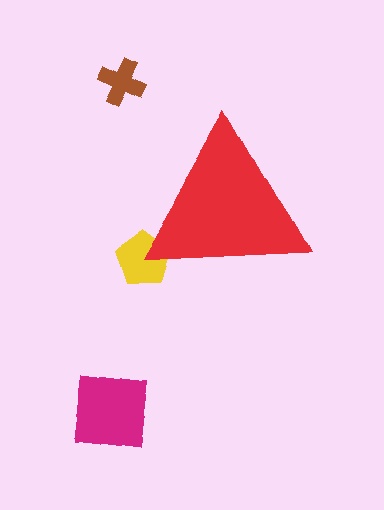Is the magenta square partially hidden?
No, the magenta square is fully visible.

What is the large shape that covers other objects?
A red triangle.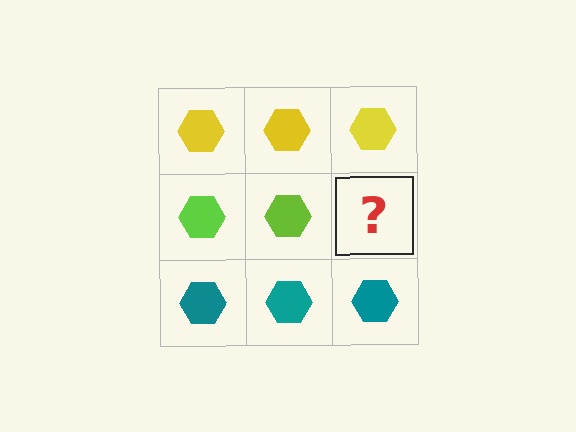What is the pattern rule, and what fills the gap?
The rule is that each row has a consistent color. The gap should be filled with a lime hexagon.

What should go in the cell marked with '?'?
The missing cell should contain a lime hexagon.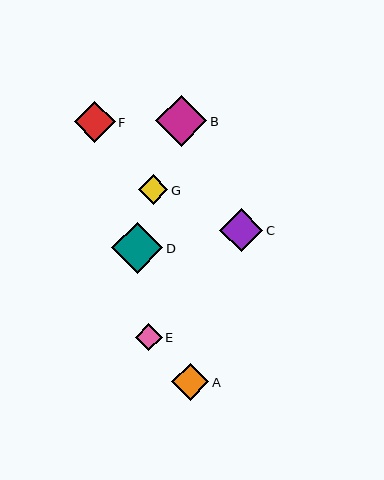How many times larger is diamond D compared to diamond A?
Diamond D is approximately 1.4 times the size of diamond A.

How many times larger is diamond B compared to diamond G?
Diamond B is approximately 1.7 times the size of diamond G.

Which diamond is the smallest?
Diamond E is the smallest with a size of approximately 27 pixels.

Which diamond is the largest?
Diamond D is the largest with a size of approximately 51 pixels.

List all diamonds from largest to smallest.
From largest to smallest: D, B, C, F, A, G, E.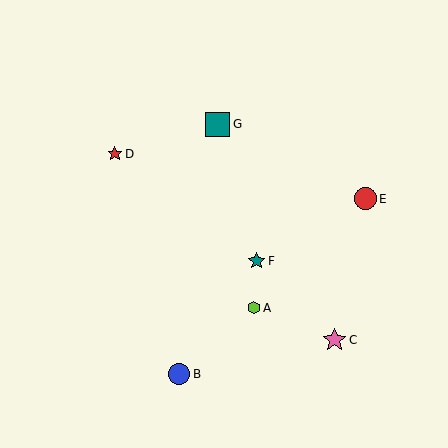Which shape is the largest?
The teal square (labeled G) is the largest.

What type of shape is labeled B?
Shape B is a blue circle.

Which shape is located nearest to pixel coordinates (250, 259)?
The teal star (labeled F) at (257, 261) is nearest to that location.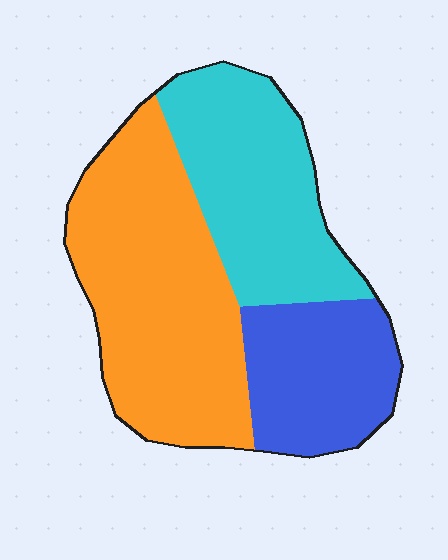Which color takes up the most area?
Orange, at roughly 45%.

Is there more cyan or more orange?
Orange.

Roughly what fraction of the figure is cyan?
Cyan takes up about one third (1/3) of the figure.